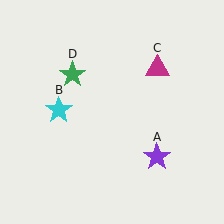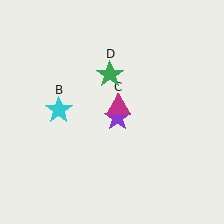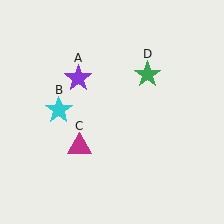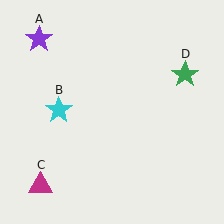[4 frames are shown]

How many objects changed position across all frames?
3 objects changed position: purple star (object A), magenta triangle (object C), green star (object D).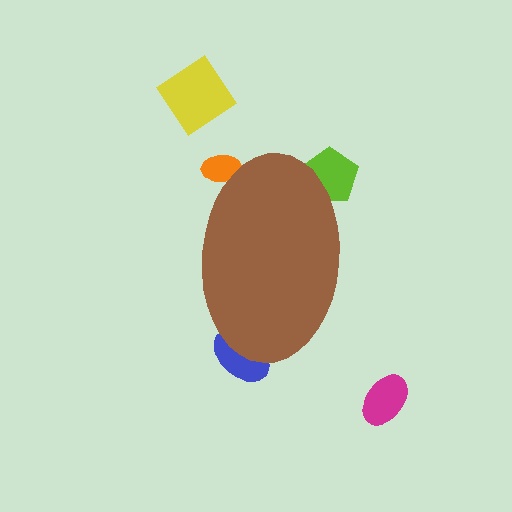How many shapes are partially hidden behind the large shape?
3 shapes are partially hidden.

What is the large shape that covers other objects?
A brown ellipse.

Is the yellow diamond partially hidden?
No, the yellow diamond is fully visible.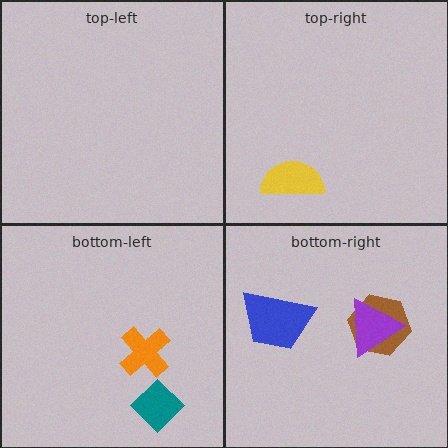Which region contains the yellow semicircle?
The top-right region.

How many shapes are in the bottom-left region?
2.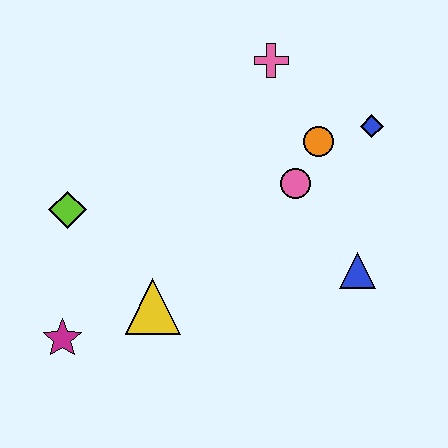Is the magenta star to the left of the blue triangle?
Yes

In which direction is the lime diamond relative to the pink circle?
The lime diamond is to the left of the pink circle.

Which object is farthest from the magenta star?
The blue diamond is farthest from the magenta star.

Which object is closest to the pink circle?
The orange circle is closest to the pink circle.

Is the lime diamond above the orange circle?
No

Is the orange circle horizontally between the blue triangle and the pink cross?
Yes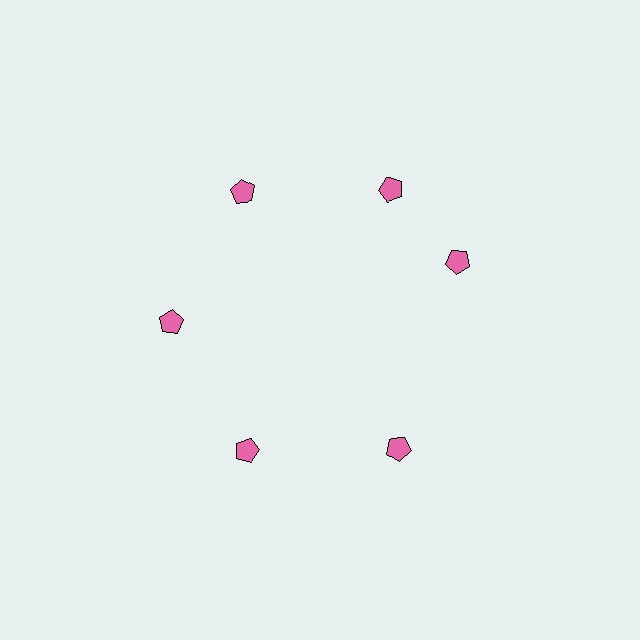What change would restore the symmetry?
The symmetry would be restored by rotating it back into even spacing with its neighbors so that all 6 pentagons sit at equal angles and equal distance from the center.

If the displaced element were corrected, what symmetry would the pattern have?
It would have 6-fold rotational symmetry — the pattern would map onto itself every 60 degrees.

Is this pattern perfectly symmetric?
No. The 6 pink pentagons are arranged in a ring, but one element near the 3 o'clock position is rotated out of alignment along the ring, breaking the 6-fold rotational symmetry.